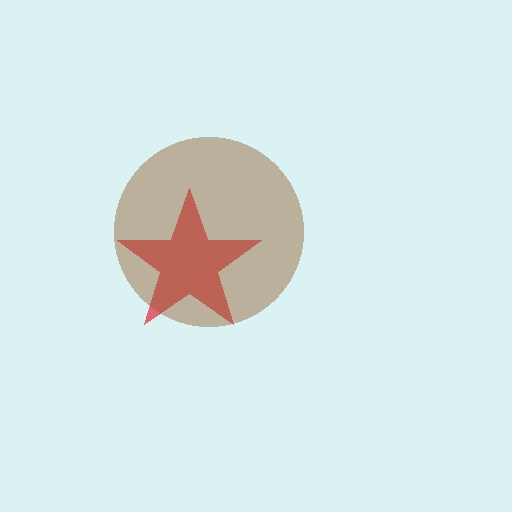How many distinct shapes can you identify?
There are 2 distinct shapes: a red star, a brown circle.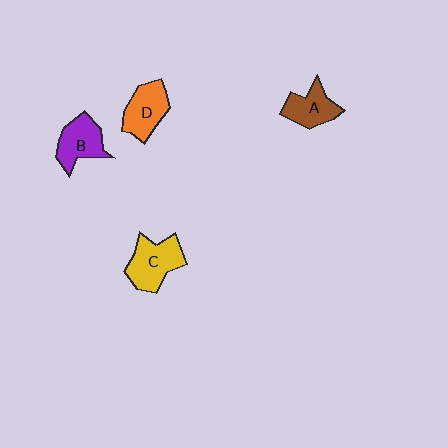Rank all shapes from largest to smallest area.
From largest to smallest: C (yellow), D (orange), B (purple), A (brown).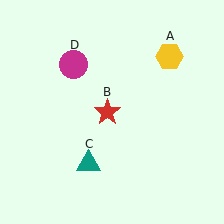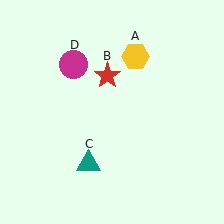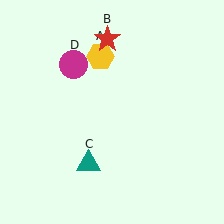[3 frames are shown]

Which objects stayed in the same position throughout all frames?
Teal triangle (object C) and magenta circle (object D) remained stationary.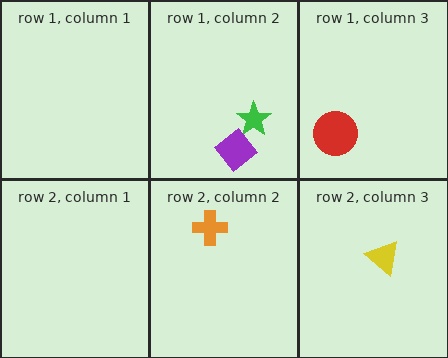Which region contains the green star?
The row 1, column 2 region.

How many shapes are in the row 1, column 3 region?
1.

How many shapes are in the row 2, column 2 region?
1.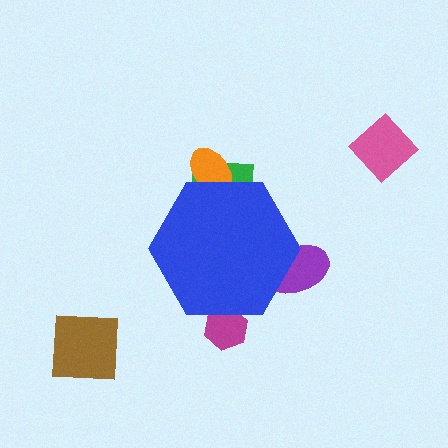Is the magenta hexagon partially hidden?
Yes, the magenta hexagon is partially hidden behind the blue hexagon.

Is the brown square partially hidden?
No, the brown square is fully visible.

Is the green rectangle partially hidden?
Yes, the green rectangle is partially hidden behind the blue hexagon.